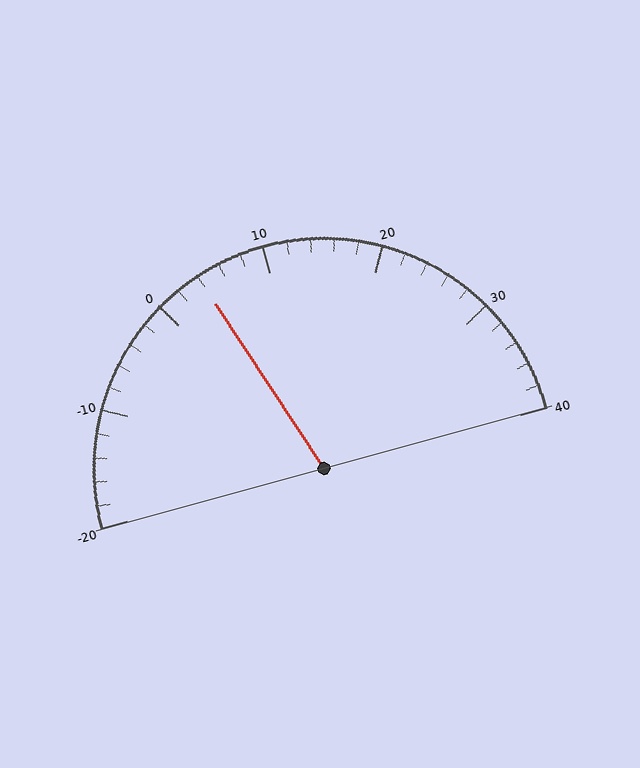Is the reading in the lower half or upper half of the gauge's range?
The reading is in the lower half of the range (-20 to 40).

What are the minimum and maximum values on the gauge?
The gauge ranges from -20 to 40.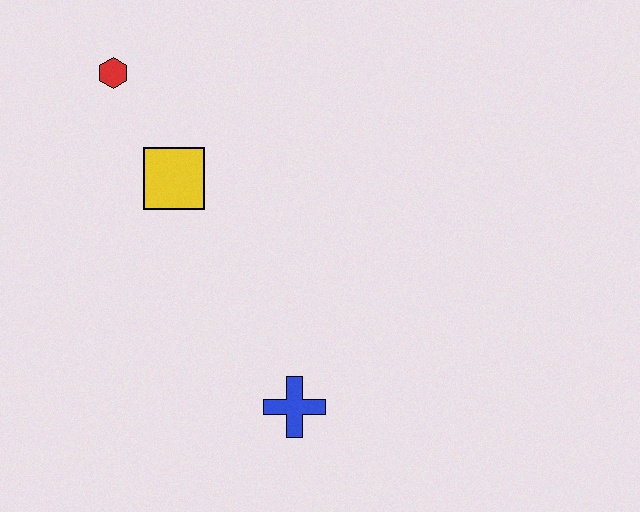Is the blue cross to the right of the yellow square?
Yes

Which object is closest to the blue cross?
The yellow square is closest to the blue cross.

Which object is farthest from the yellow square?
The blue cross is farthest from the yellow square.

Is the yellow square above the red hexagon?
No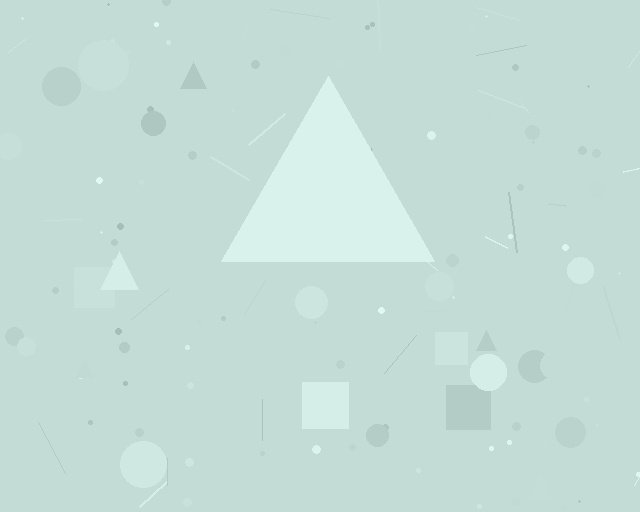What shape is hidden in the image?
A triangle is hidden in the image.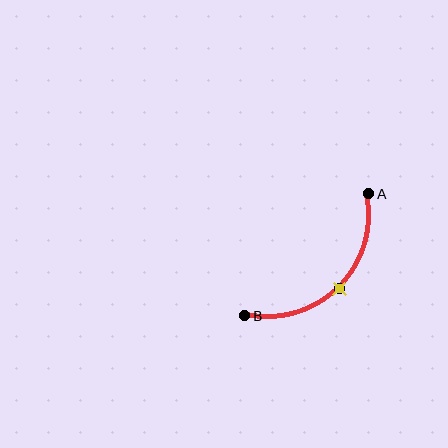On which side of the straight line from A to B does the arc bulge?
The arc bulges below and to the right of the straight line connecting A and B.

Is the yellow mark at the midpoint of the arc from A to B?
Yes. The yellow mark lies on the arc at equal arc-length from both A and B — it is the arc midpoint.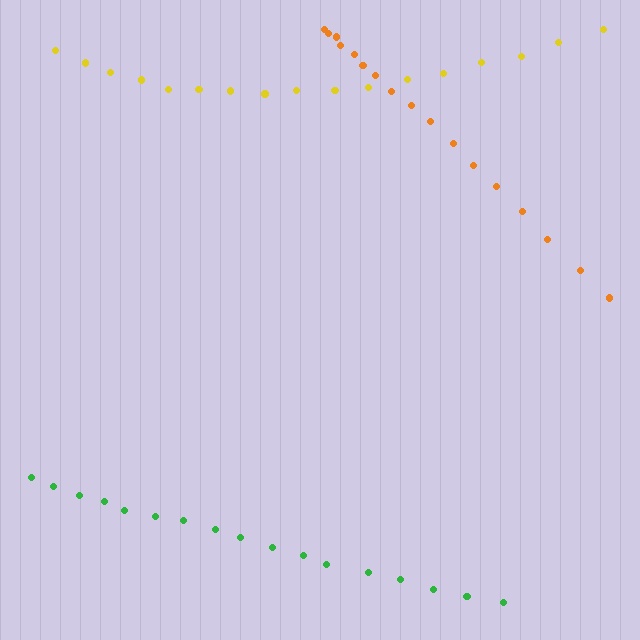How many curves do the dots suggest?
There are 3 distinct paths.